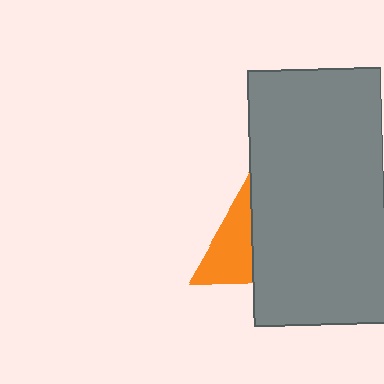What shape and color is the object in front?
The object in front is a gray rectangle.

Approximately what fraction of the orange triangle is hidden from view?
Roughly 57% of the orange triangle is hidden behind the gray rectangle.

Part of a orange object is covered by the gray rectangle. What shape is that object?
It is a triangle.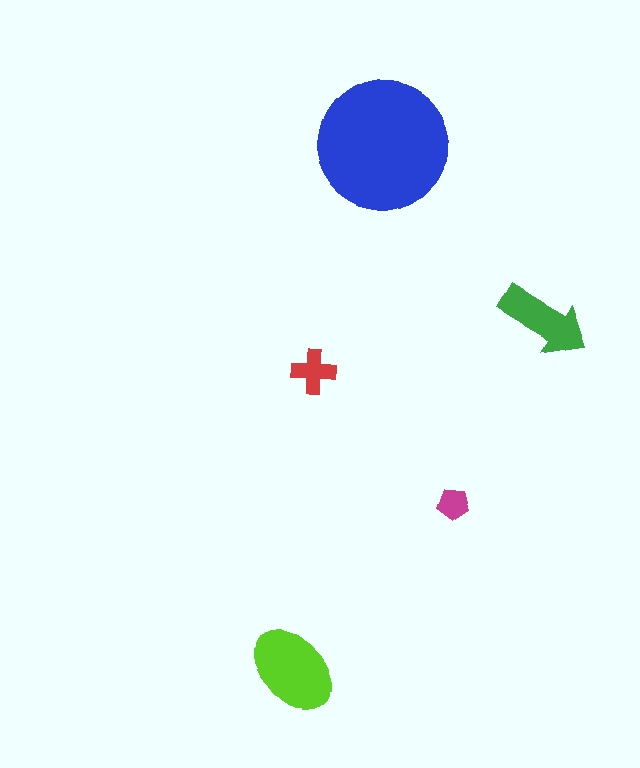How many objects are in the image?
There are 5 objects in the image.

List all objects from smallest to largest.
The magenta pentagon, the red cross, the green arrow, the lime ellipse, the blue circle.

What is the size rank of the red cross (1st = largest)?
4th.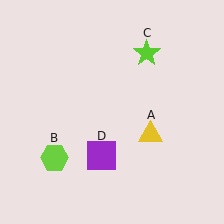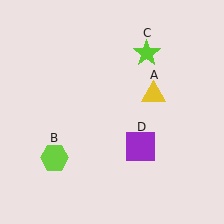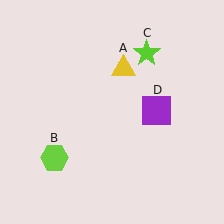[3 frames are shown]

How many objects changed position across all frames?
2 objects changed position: yellow triangle (object A), purple square (object D).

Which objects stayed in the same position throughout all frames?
Lime hexagon (object B) and lime star (object C) remained stationary.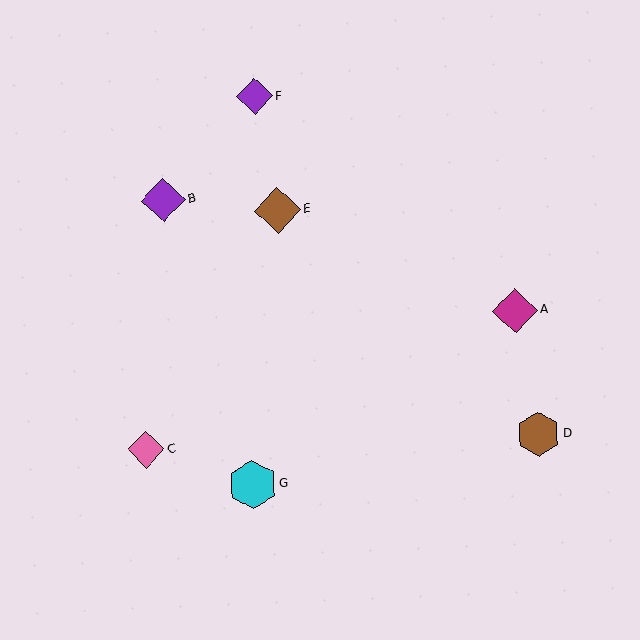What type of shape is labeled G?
Shape G is a cyan hexagon.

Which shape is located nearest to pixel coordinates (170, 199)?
The purple diamond (labeled B) at (163, 200) is nearest to that location.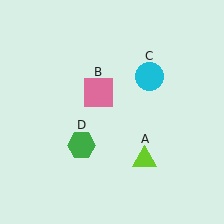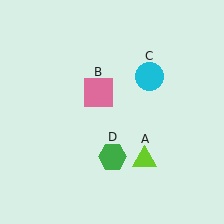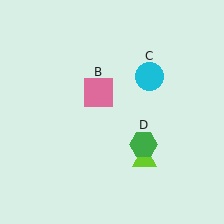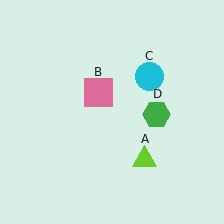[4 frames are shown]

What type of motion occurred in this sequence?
The green hexagon (object D) rotated counterclockwise around the center of the scene.